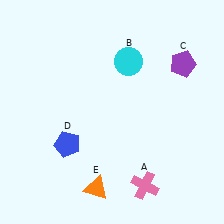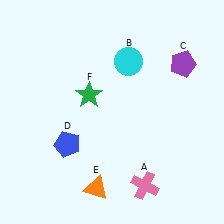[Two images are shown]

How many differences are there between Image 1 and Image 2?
There is 1 difference between the two images.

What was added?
A green star (F) was added in Image 2.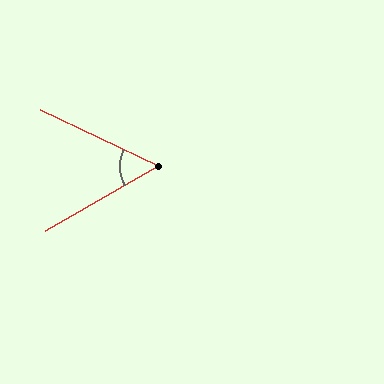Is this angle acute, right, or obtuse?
It is acute.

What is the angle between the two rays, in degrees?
Approximately 55 degrees.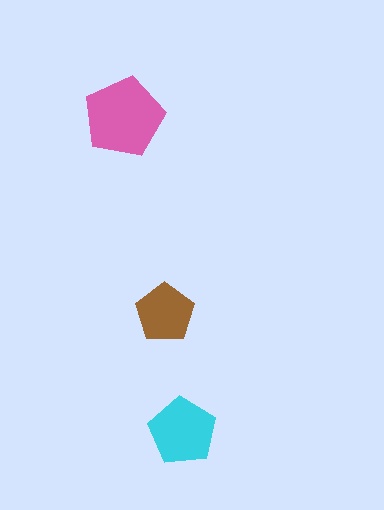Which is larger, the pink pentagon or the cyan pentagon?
The pink one.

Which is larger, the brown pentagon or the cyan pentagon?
The cyan one.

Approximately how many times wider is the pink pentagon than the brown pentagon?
About 1.5 times wider.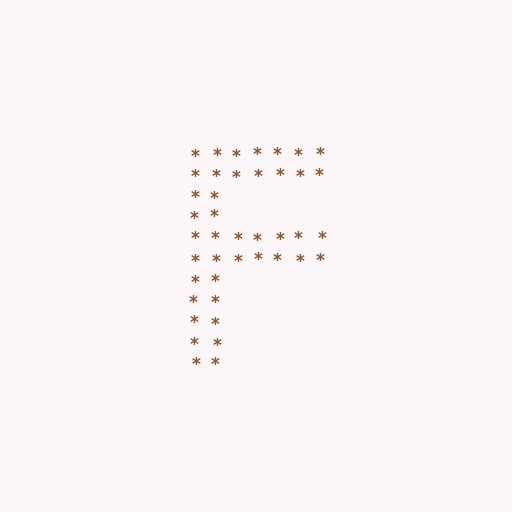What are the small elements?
The small elements are asterisks.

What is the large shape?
The large shape is the letter F.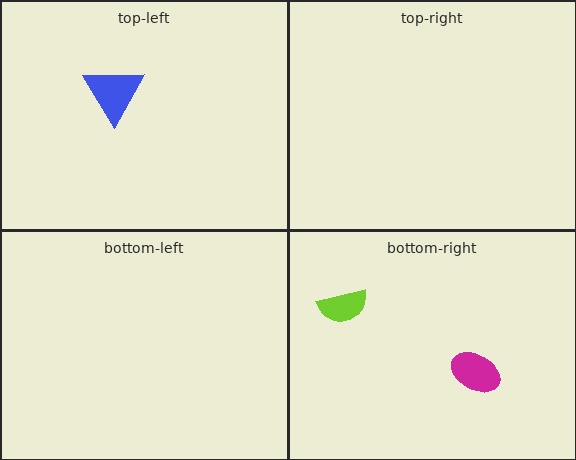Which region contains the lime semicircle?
The bottom-right region.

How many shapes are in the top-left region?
1.